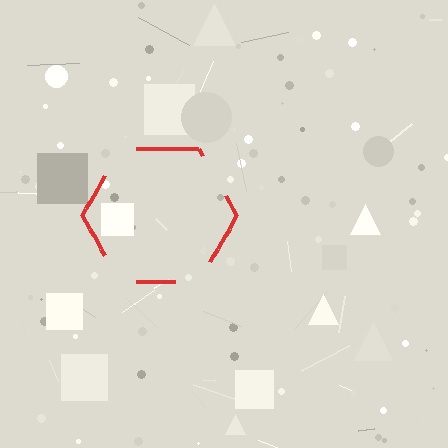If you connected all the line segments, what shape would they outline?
They would outline a hexagon.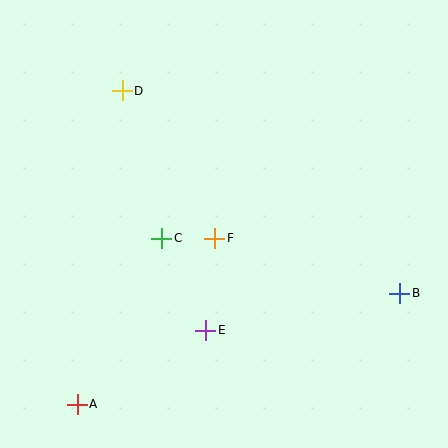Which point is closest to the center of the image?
Point F at (215, 238) is closest to the center.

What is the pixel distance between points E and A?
The distance between E and A is 149 pixels.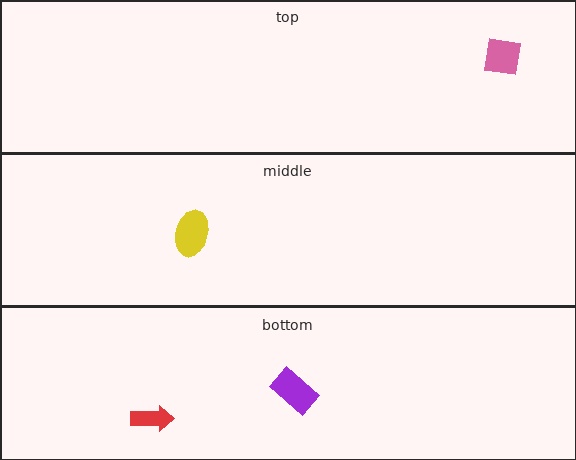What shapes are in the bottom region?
The purple rectangle, the red arrow.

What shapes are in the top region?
The pink square.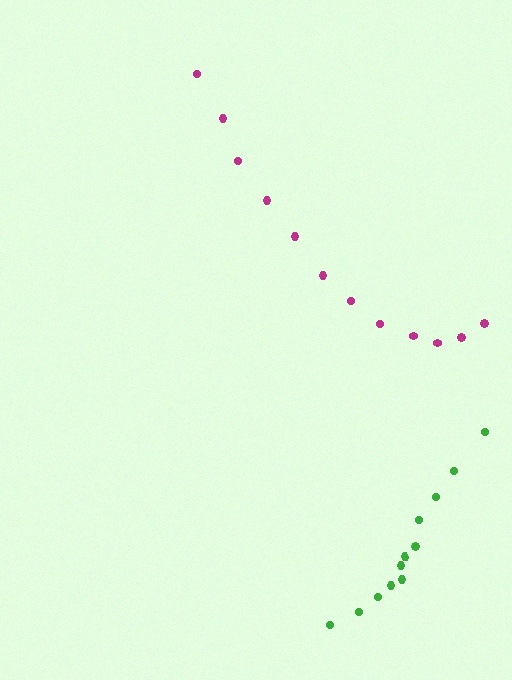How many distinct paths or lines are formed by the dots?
There are 2 distinct paths.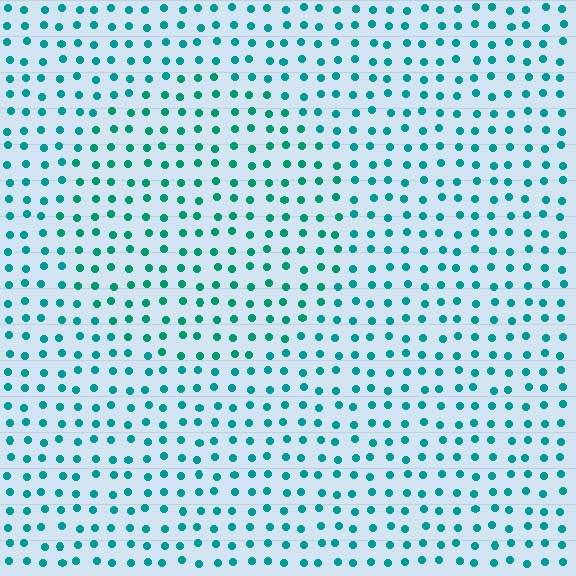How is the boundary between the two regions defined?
The boundary is defined purely by a slight shift in hue (about 17 degrees). Spacing, size, and orientation are identical on both sides.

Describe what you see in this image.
The image is filled with small teal elements in a uniform arrangement. A circle-shaped region is visible where the elements are tinted to a slightly different hue, forming a subtle color boundary.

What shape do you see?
I see a circle.